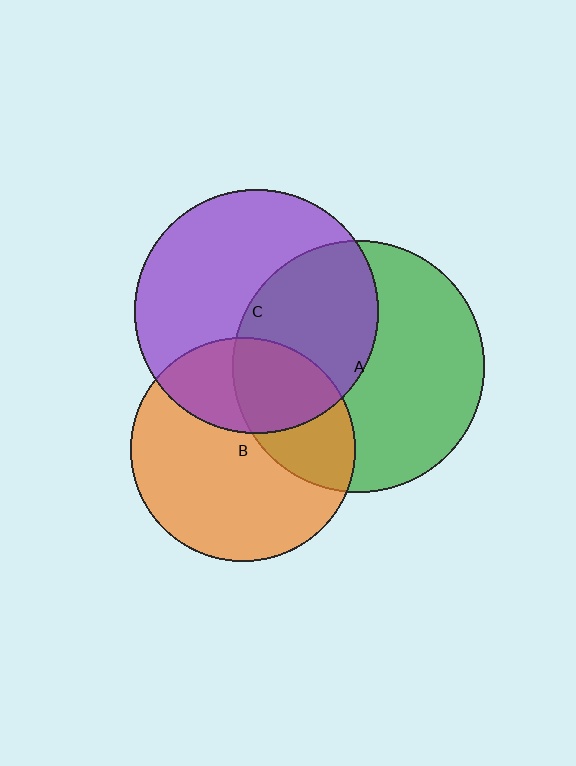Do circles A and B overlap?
Yes.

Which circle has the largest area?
Circle A (green).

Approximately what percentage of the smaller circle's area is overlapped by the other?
Approximately 30%.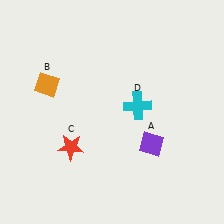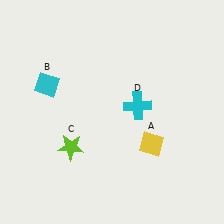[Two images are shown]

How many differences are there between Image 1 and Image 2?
There are 3 differences between the two images.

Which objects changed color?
A changed from purple to yellow. B changed from orange to cyan. C changed from red to lime.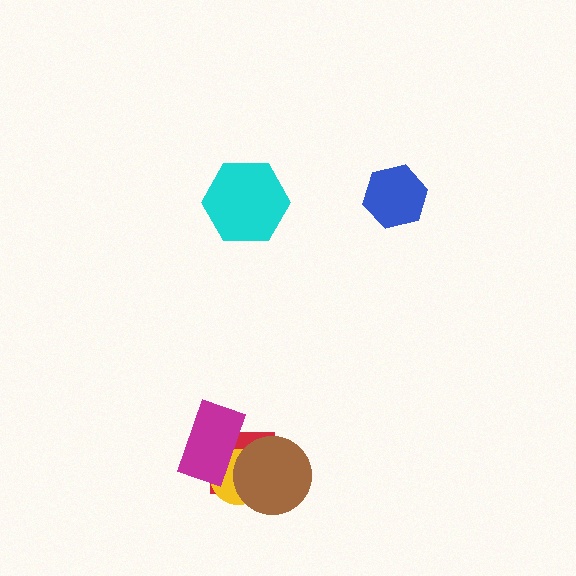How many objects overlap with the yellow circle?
3 objects overlap with the yellow circle.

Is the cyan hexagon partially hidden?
No, no other shape covers it.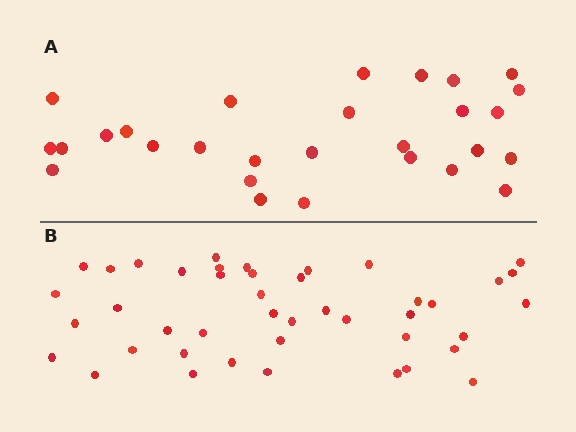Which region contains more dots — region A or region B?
Region B (the bottom region) has more dots.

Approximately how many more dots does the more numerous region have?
Region B has approximately 15 more dots than region A.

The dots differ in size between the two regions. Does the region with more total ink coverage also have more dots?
No. Region A has more total ink coverage because its dots are larger, but region B actually contains more individual dots. Total area can be misleading — the number of items is what matters here.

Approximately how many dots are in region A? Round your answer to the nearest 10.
About 30 dots. (The exact count is 28, which rounds to 30.)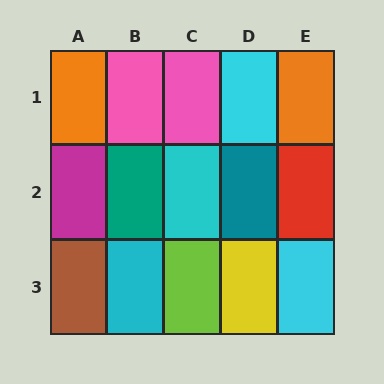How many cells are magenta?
1 cell is magenta.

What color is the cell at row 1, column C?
Pink.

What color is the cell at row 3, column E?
Cyan.